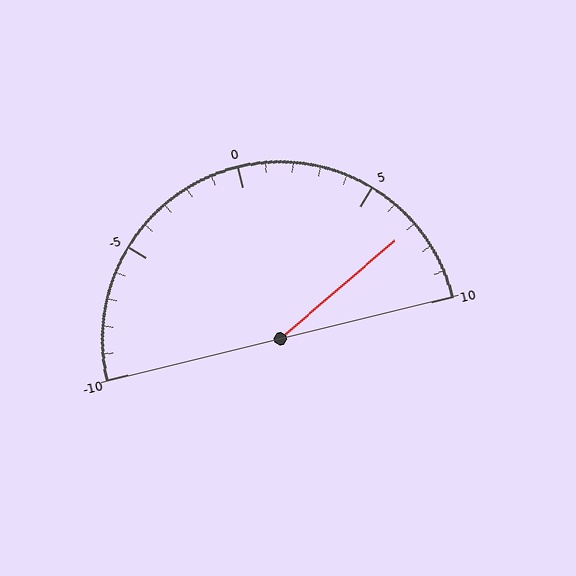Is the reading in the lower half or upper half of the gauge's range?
The reading is in the upper half of the range (-10 to 10).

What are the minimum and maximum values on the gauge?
The gauge ranges from -10 to 10.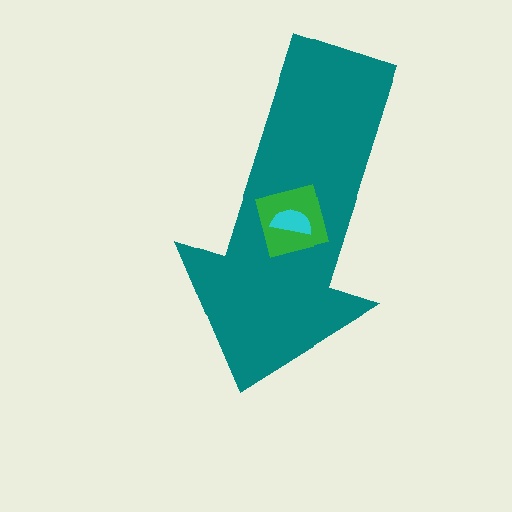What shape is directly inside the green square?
The cyan semicircle.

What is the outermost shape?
The teal arrow.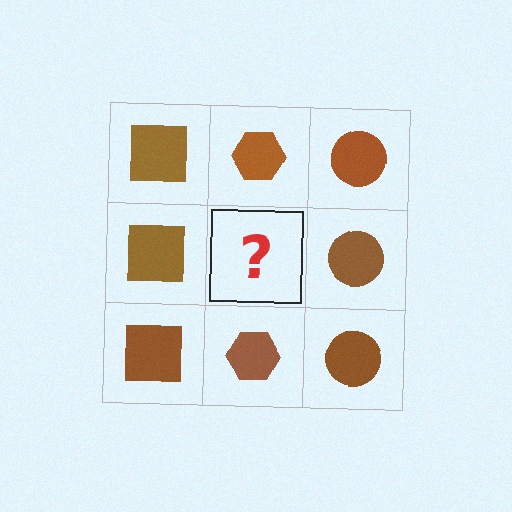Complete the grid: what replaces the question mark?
The question mark should be replaced with a brown hexagon.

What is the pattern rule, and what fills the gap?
The rule is that each column has a consistent shape. The gap should be filled with a brown hexagon.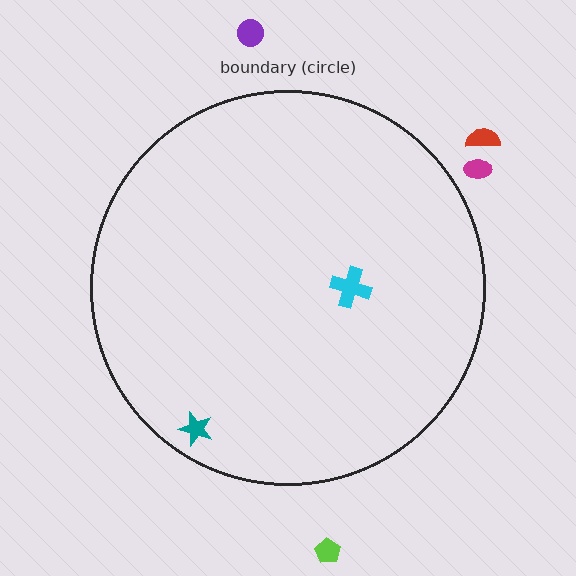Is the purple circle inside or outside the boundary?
Outside.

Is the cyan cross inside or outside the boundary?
Inside.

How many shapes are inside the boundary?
2 inside, 4 outside.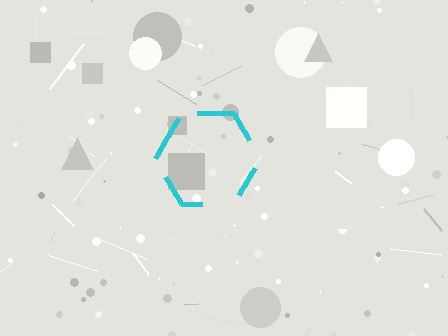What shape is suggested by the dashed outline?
The dashed outline suggests a hexagon.